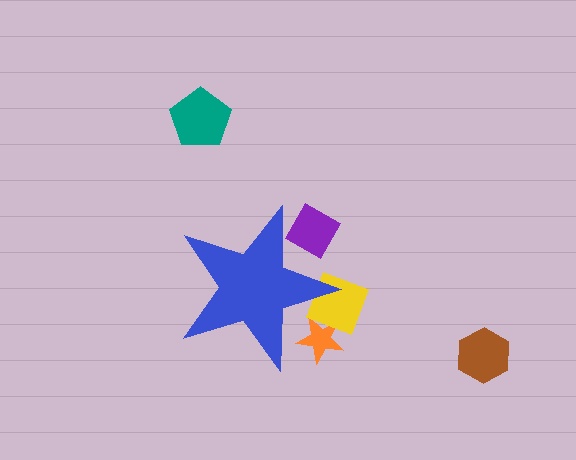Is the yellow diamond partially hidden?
Yes, the yellow diamond is partially hidden behind the blue star.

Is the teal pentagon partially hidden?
No, the teal pentagon is fully visible.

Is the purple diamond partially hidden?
Yes, the purple diamond is partially hidden behind the blue star.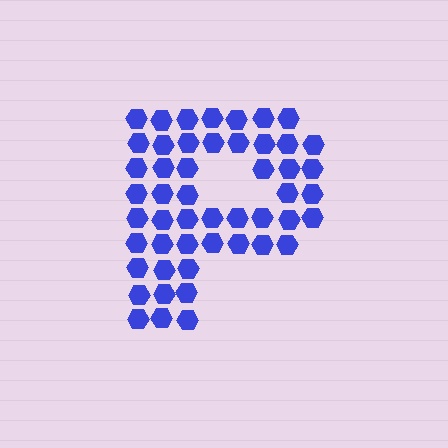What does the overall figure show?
The overall figure shows the letter P.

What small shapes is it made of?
It is made of small hexagons.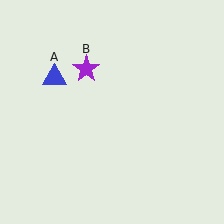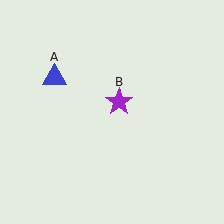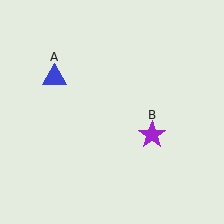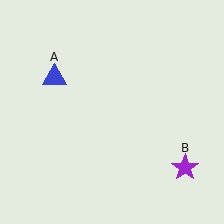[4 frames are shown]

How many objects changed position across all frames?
1 object changed position: purple star (object B).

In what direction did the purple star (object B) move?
The purple star (object B) moved down and to the right.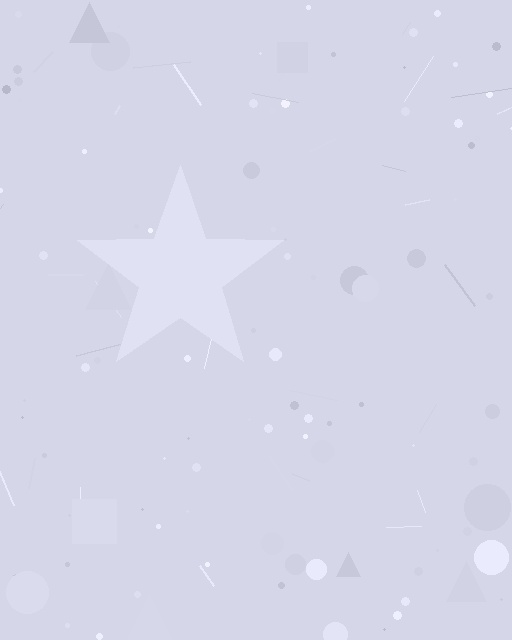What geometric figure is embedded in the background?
A star is embedded in the background.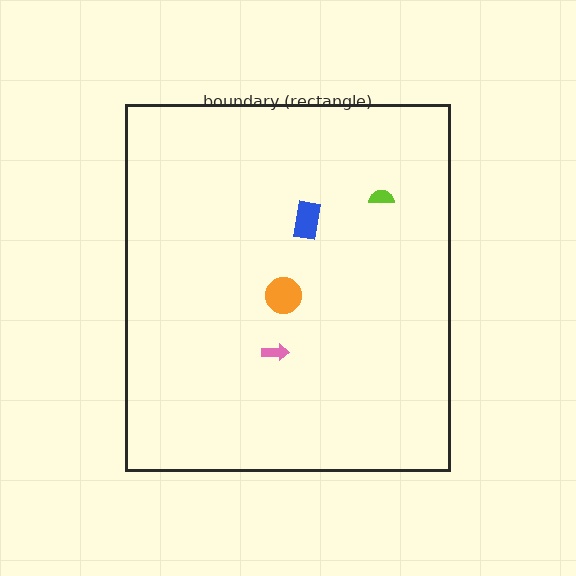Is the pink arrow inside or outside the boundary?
Inside.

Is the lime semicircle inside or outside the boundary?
Inside.